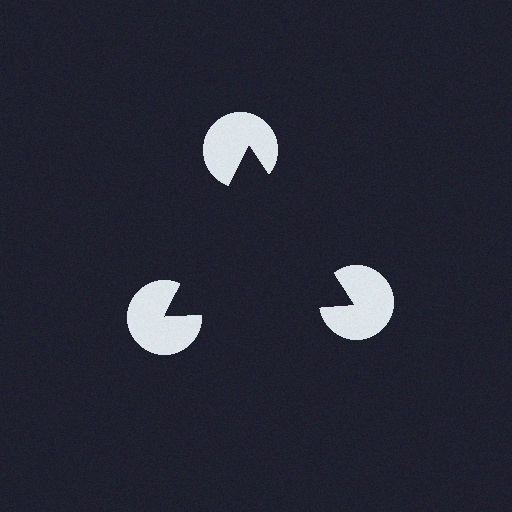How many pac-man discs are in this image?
There are 3 — one at each vertex of the illusory triangle.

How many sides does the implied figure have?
3 sides.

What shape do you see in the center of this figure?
An illusory triangle — its edges are inferred from the aligned wedge cuts in the pac-man discs, not physically drawn.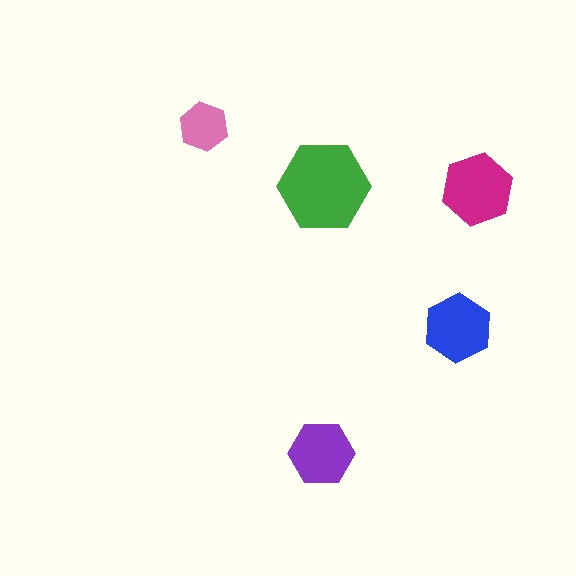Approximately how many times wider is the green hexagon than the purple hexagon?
About 1.5 times wider.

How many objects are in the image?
There are 5 objects in the image.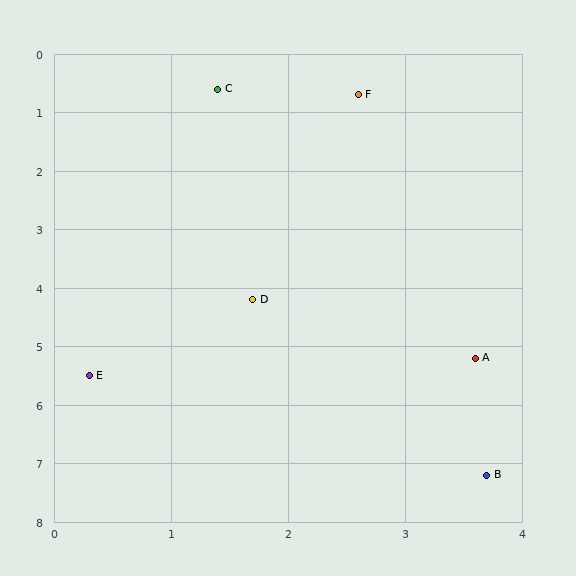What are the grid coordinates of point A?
Point A is at approximately (3.6, 5.2).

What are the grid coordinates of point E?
Point E is at approximately (0.3, 5.5).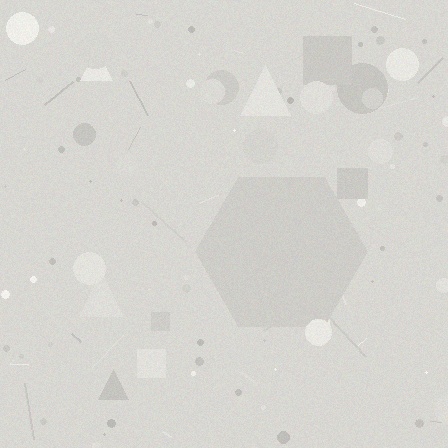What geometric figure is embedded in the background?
A hexagon is embedded in the background.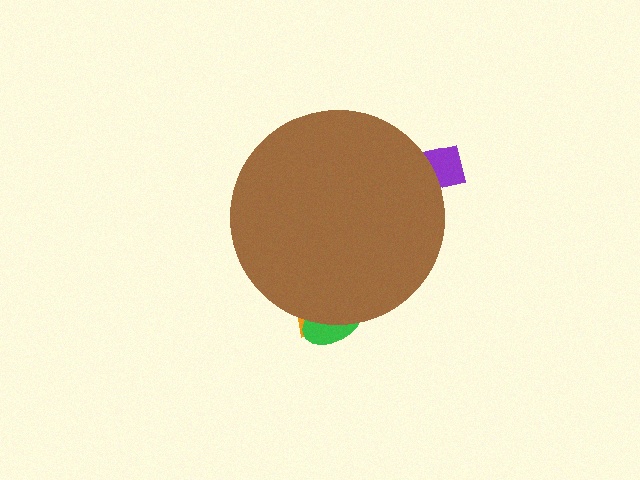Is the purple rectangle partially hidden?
Yes, the purple rectangle is partially hidden behind the brown circle.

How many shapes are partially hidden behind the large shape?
3 shapes are partially hidden.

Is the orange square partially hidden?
Yes, the orange square is partially hidden behind the brown circle.